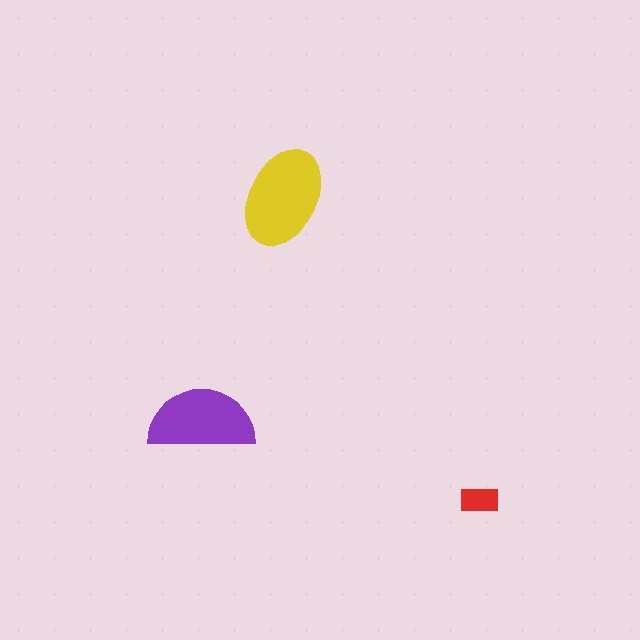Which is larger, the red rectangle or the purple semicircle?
The purple semicircle.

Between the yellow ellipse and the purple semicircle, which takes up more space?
The yellow ellipse.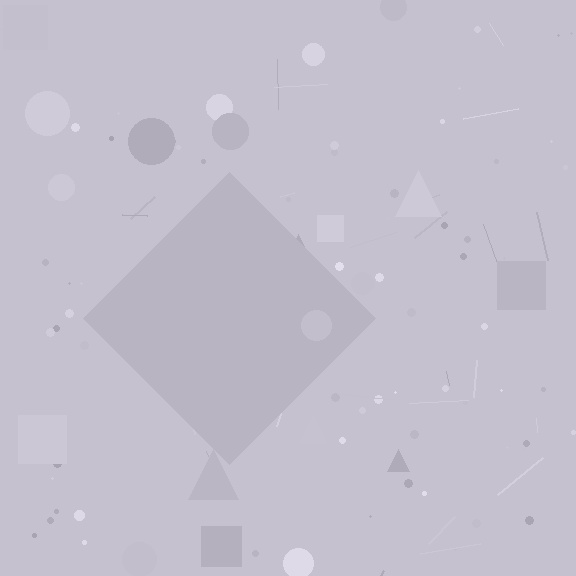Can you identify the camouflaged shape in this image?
The camouflaged shape is a diamond.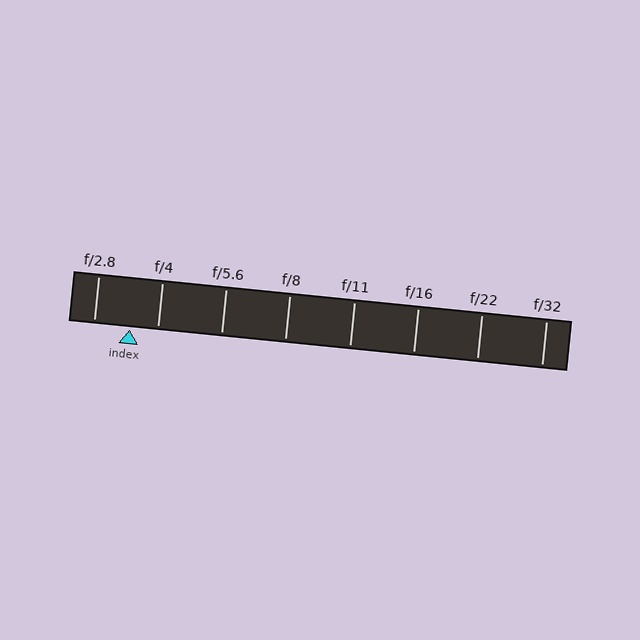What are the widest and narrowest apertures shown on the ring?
The widest aperture shown is f/2.8 and the narrowest is f/32.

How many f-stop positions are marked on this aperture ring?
There are 8 f-stop positions marked.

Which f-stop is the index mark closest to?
The index mark is closest to f/4.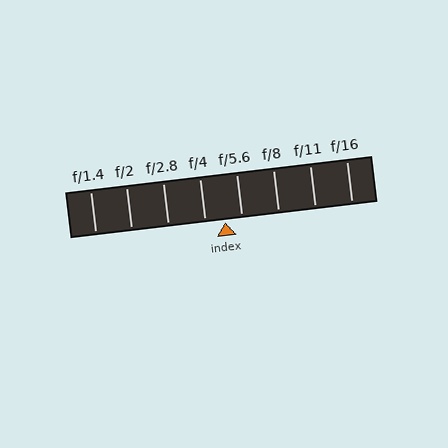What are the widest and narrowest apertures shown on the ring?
The widest aperture shown is f/1.4 and the narrowest is f/16.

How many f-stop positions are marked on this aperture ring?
There are 8 f-stop positions marked.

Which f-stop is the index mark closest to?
The index mark is closest to f/5.6.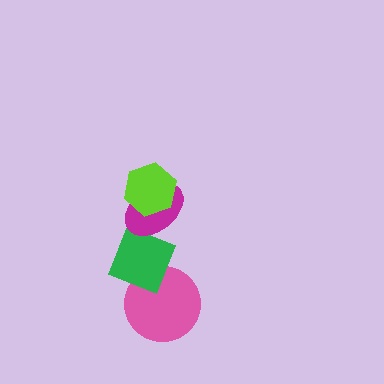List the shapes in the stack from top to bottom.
From top to bottom: the lime hexagon, the magenta ellipse, the green diamond, the pink circle.